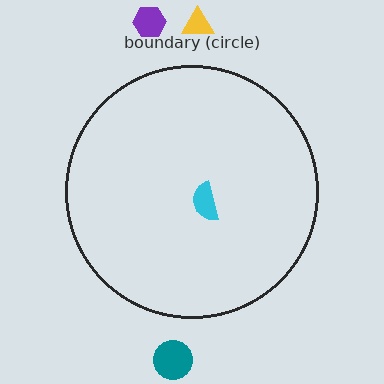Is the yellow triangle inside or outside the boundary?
Outside.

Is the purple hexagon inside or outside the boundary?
Outside.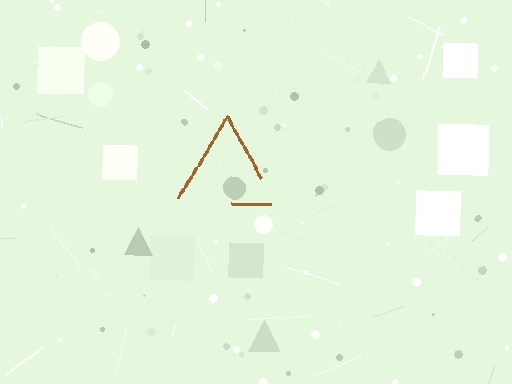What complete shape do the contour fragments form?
The contour fragments form a triangle.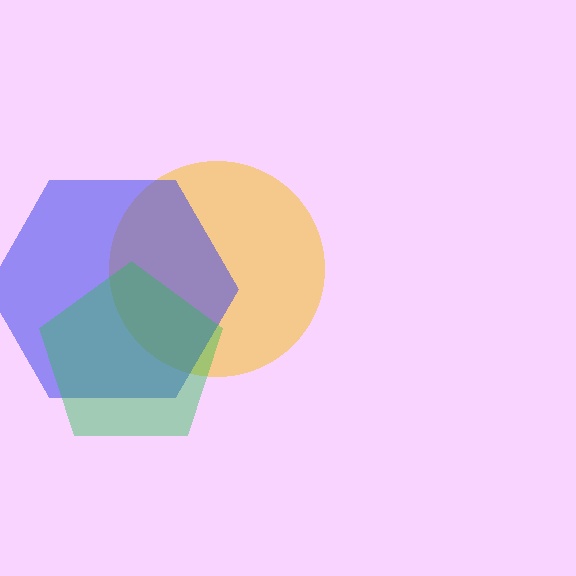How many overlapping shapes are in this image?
There are 3 overlapping shapes in the image.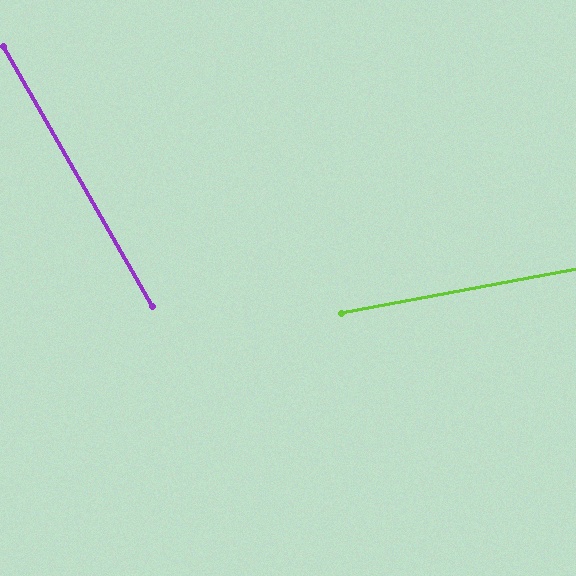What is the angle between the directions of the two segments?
Approximately 71 degrees.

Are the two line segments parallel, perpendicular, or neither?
Neither parallel nor perpendicular — they differ by about 71°.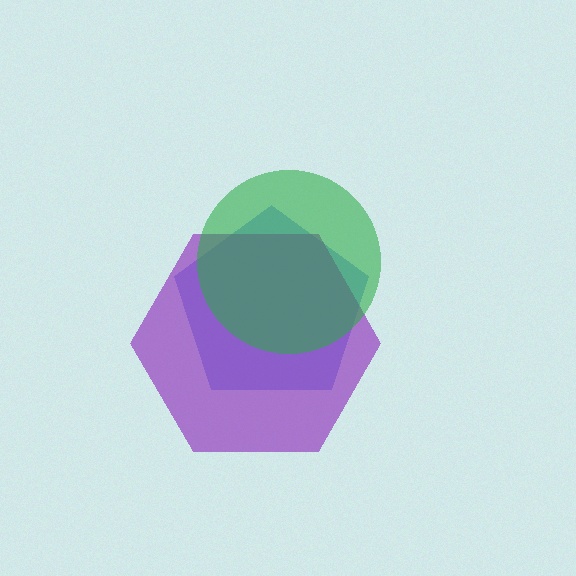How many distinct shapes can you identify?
There are 3 distinct shapes: a blue pentagon, a purple hexagon, a green circle.